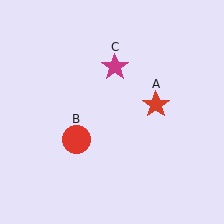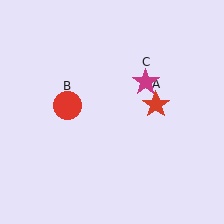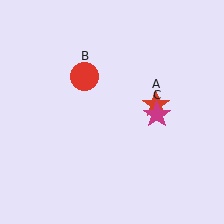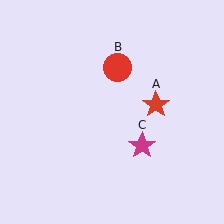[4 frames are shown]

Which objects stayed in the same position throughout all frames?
Red star (object A) remained stationary.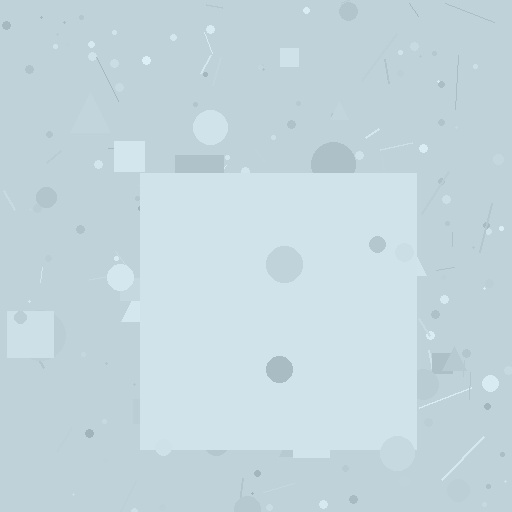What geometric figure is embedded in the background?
A square is embedded in the background.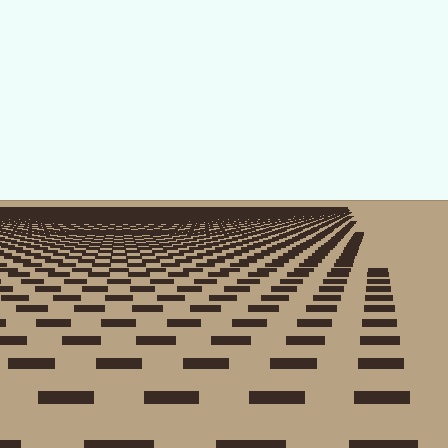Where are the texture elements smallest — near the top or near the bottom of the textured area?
Near the top.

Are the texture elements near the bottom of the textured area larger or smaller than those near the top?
Larger. Near the bottom, elements are closer to the viewer and appear at a bigger on-screen size.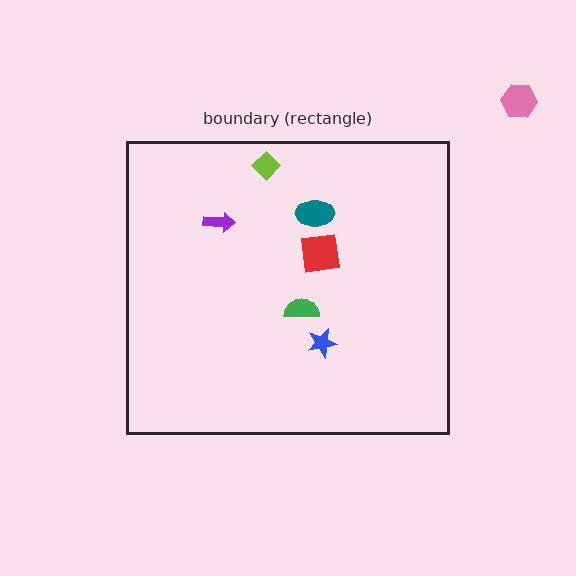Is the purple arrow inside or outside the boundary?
Inside.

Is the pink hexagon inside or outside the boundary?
Outside.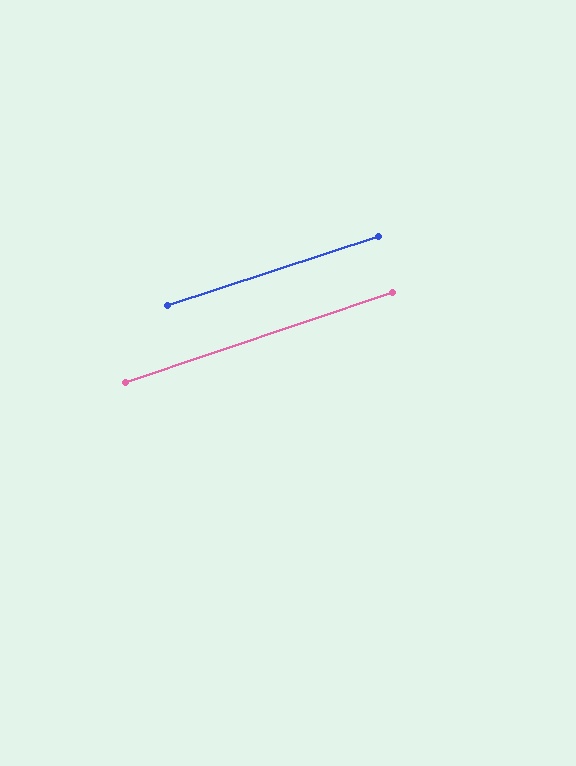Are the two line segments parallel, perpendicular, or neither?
Parallel — their directions differ by only 0.7°.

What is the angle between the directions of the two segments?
Approximately 1 degree.